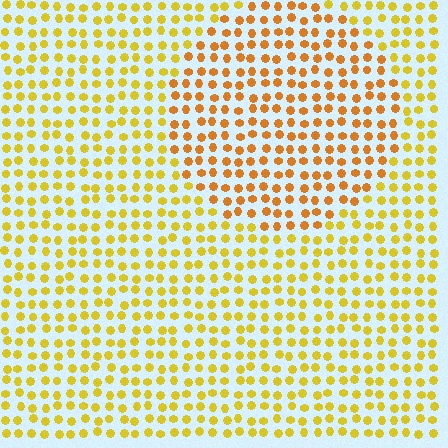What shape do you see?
I see a circle.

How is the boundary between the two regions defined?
The boundary is defined purely by a slight shift in hue (about 25 degrees). Spacing, size, and orientation are identical on both sides.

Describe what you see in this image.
The image is filled with small yellow elements in a uniform arrangement. A circle-shaped region is visible where the elements are tinted to a slightly different hue, forming a subtle color boundary.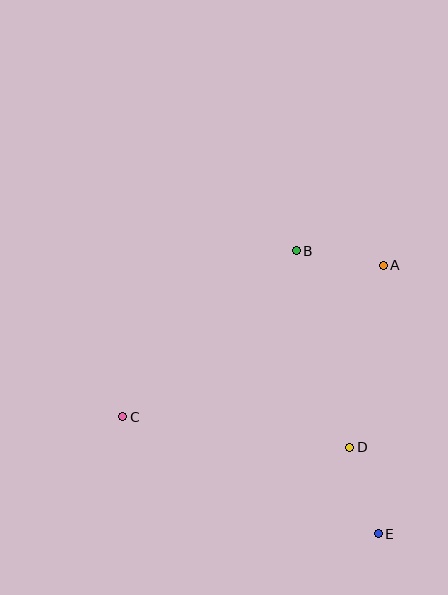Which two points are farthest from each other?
Points A and C are farthest from each other.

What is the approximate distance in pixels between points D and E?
The distance between D and E is approximately 91 pixels.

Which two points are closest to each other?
Points A and B are closest to each other.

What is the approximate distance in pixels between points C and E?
The distance between C and E is approximately 281 pixels.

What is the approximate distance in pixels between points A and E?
The distance between A and E is approximately 268 pixels.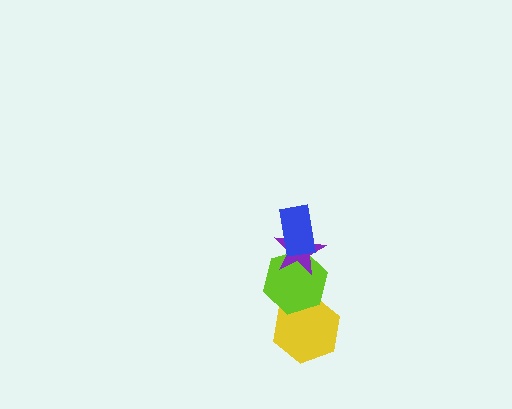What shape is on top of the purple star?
The blue rectangle is on top of the purple star.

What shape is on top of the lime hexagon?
The purple star is on top of the lime hexagon.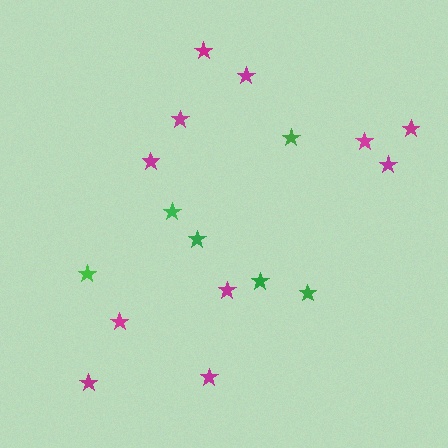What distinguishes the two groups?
There are 2 groups: one group of green stars (6) and one group of magenta stars (11).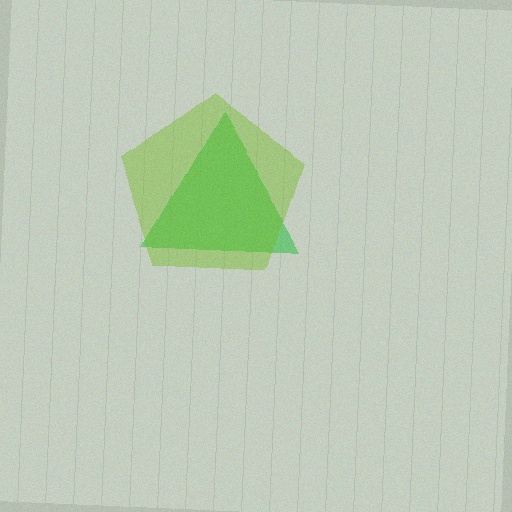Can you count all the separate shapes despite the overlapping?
Yes, there are 2 separate shapes.